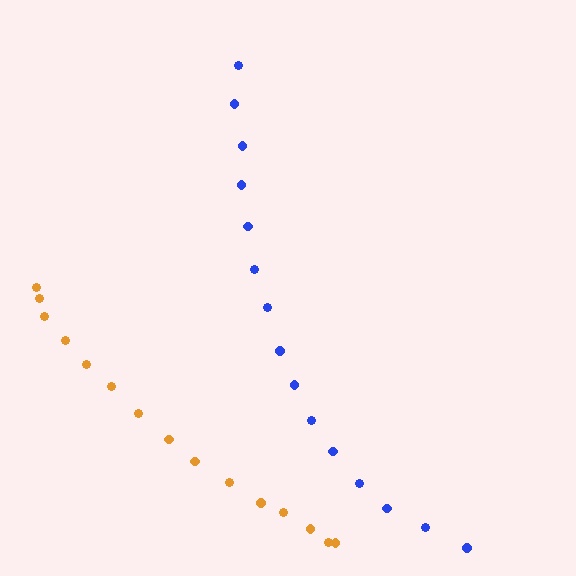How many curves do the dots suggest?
There are 2 distinct paths.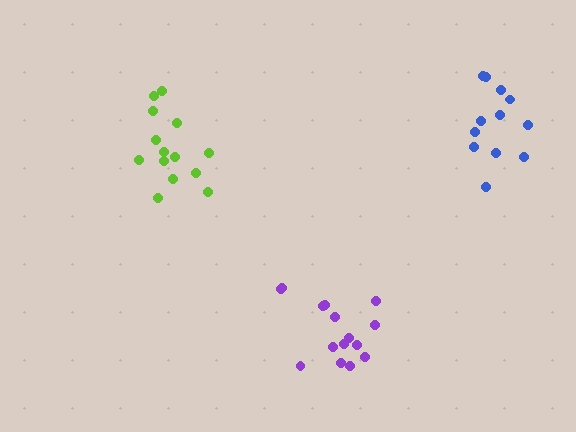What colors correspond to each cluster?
The clusters are colored: blue, lime, purple.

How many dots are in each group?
Group 1: 12 dots, Group 2: 14 dots, Group 3: 15 dots (41 total).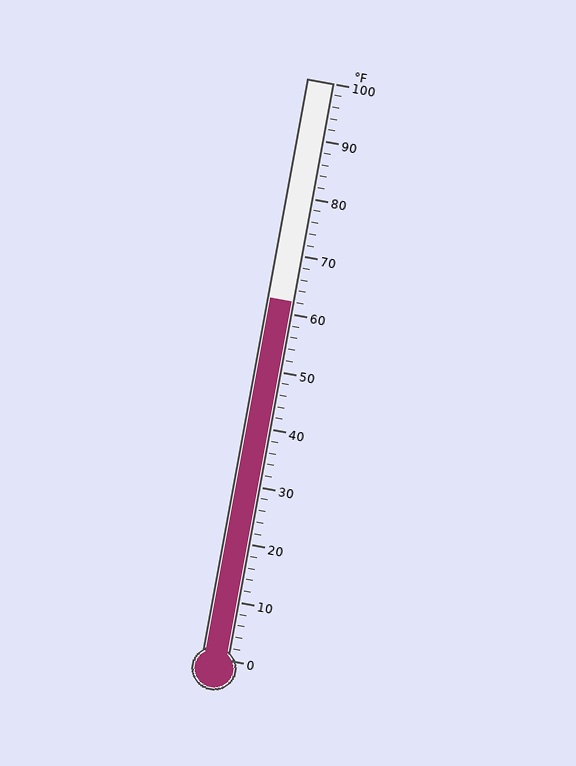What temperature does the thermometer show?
The thermometer shows approximately 62°F.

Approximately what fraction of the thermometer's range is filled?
The thermometer is filled to approximately 60% of its range.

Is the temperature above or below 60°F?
The temperature is above 60°F.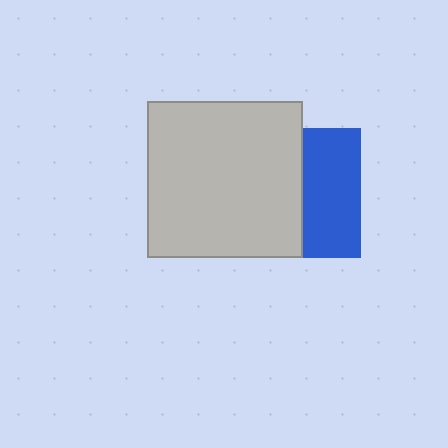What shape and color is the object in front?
The object in front is a light gray square.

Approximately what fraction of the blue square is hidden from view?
Roughly 56% of the blue square is hidden behind the light gray square.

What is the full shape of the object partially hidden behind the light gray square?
The partially hidden object is a blue square.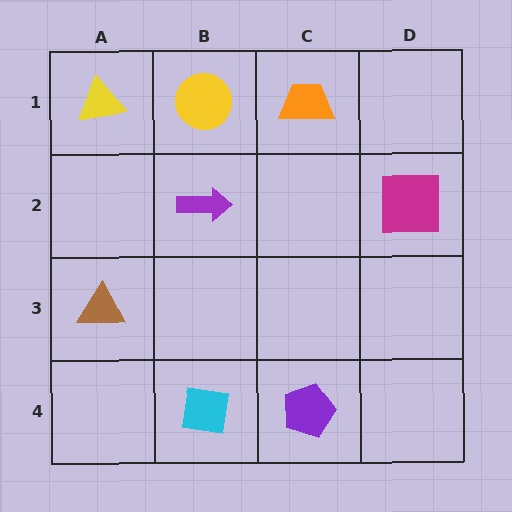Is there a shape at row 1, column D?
No, that cell is empty.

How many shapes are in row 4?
2 shapes.